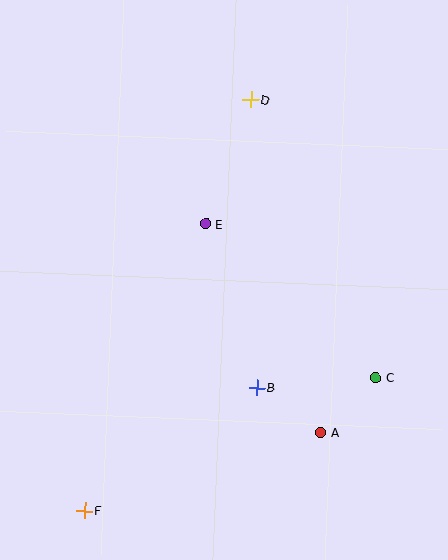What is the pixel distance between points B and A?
The distance between B and A is 78 pixels.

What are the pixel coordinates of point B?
Point B is at (257, 388).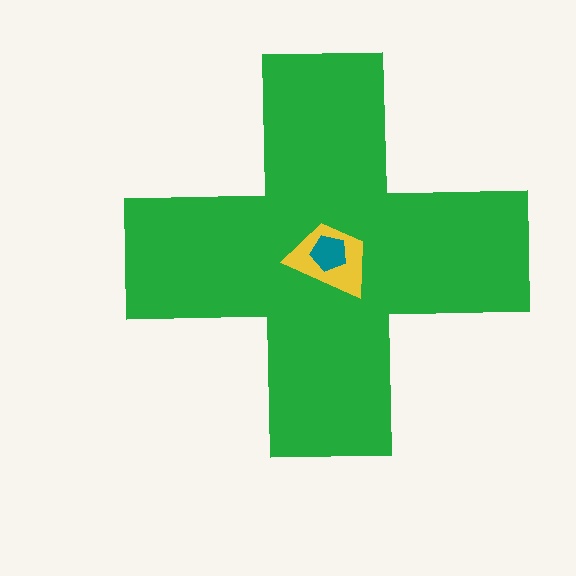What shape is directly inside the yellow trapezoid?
The teal pentagon.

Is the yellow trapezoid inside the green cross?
Yes.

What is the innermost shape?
The teal pentagon.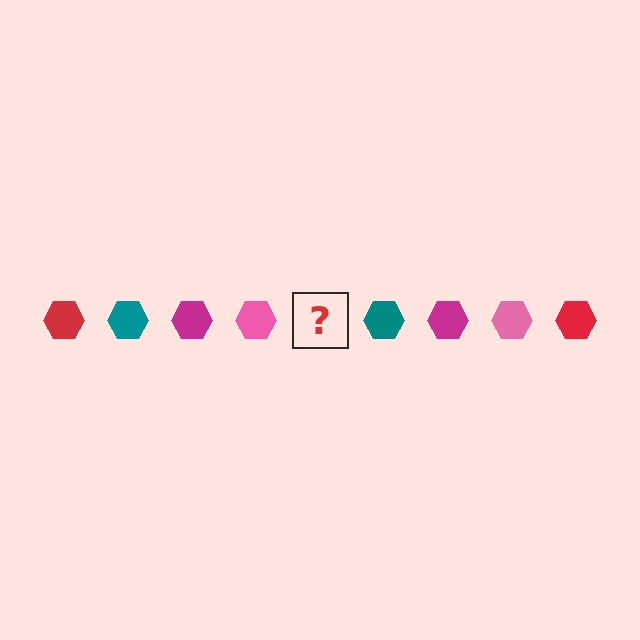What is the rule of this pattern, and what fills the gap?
The rule is that the pattern cycles through red, teal, magenta, pink hexagons. The gap should be filled with a red hexagon.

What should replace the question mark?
The question mark should be replaced with a red hexagon.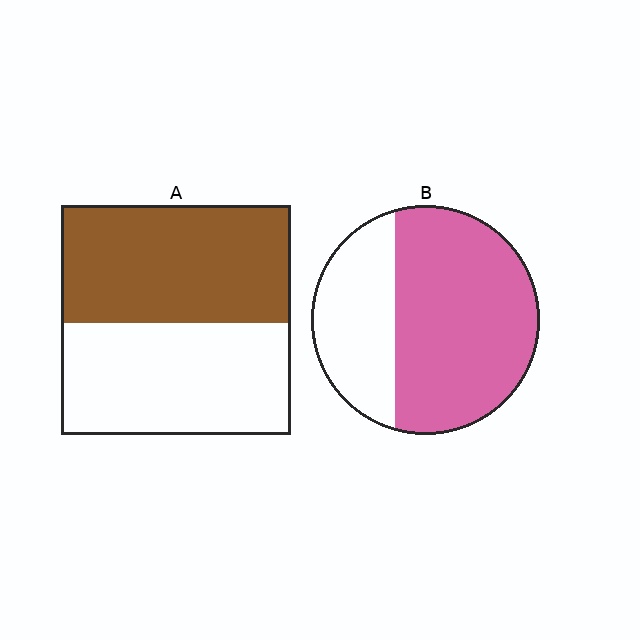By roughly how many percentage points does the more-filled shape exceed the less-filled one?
By roughly 15 percentage points (B over A).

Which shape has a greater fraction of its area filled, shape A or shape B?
Shape B.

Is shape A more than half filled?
Roughly half.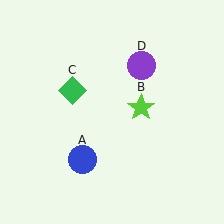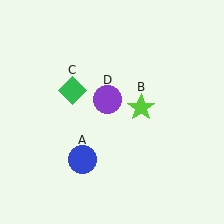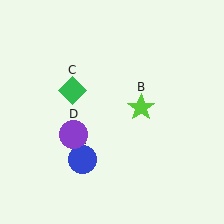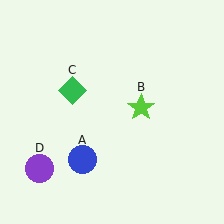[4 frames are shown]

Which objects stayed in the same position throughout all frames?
Blue circle (object A) and lime star (object B) and green diamond (object C) remained stationary.